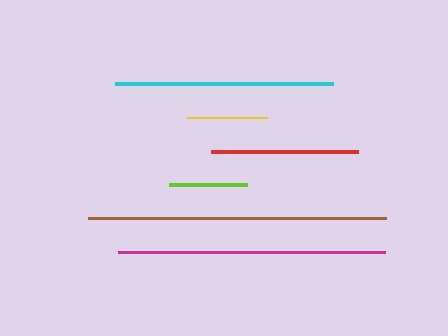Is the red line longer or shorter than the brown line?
The brown line is longer than the red line.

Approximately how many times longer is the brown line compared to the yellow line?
The brown line is approximately 3.7 times the length of the yellow line.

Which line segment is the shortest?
The lime line is the shortest at approximately 79 pixels.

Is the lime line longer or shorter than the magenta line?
The magenta line is longer than the lime line.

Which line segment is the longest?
The brown line is the longest at approximately 298 pixels.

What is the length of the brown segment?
The brown segment is approximately 298 pixels long.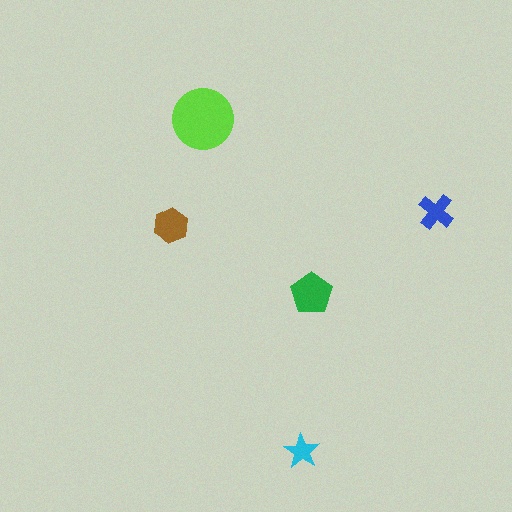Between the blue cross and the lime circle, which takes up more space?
The lime circle.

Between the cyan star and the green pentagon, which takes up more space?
The green pentagon.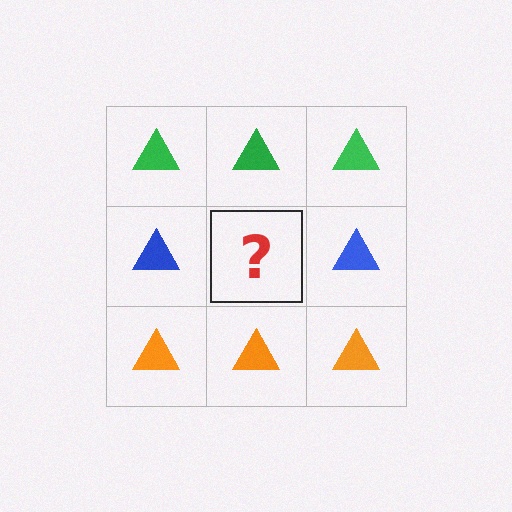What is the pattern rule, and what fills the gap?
The rule is that each row has a consistent color. The gap should be filled with a blue triangle.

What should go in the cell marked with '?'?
The missing cell should contain a blue triangle.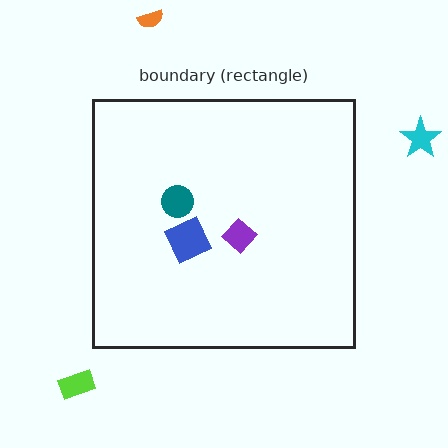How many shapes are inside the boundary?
3 inside, 3 outside.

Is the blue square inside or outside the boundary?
Inside.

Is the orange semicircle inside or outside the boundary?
Outside.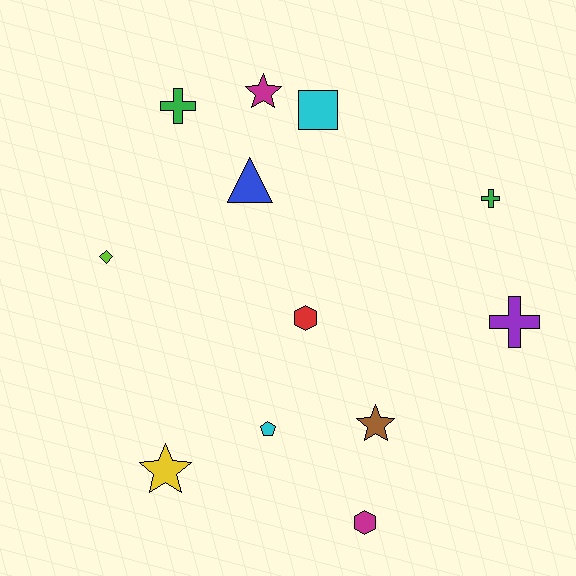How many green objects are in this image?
There are 2 green objects.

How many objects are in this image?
There are 12 objects.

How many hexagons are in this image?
There are 2 hexagons.